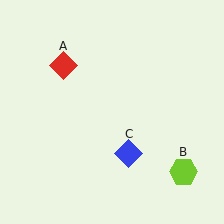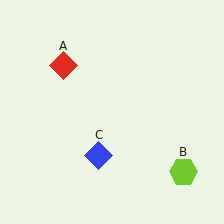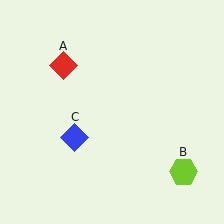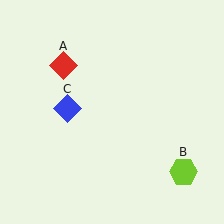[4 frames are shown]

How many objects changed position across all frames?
1 object changed position: blue diamond (object C).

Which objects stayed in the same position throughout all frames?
Red diamond (object A) and lime hexagon (object B) remained stationary.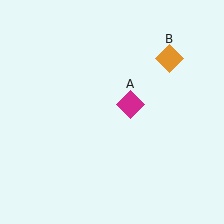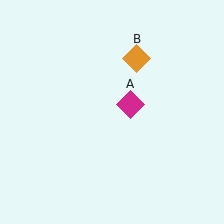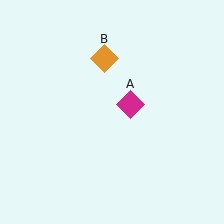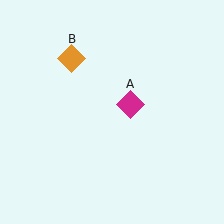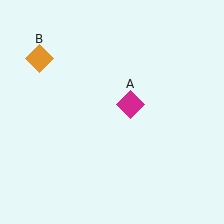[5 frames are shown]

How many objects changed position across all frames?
1 object changed position: orange diamond (object B).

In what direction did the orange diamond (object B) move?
The orange diamond (object B) moved left.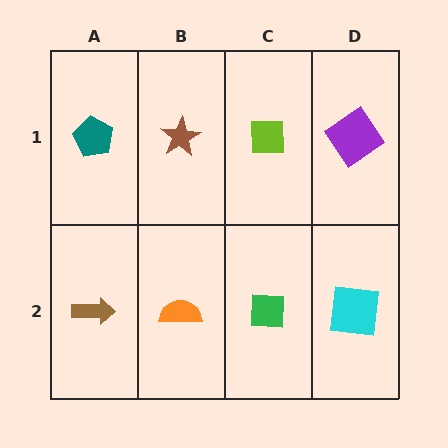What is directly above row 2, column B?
A brown star.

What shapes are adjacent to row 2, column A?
A teal pentagon (row 1, column A), an orange semicircle (row 2, column B).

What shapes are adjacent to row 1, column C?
A green square (row 2, column C), a brown star (row 1, column B), a purple diamond (row 1, column D).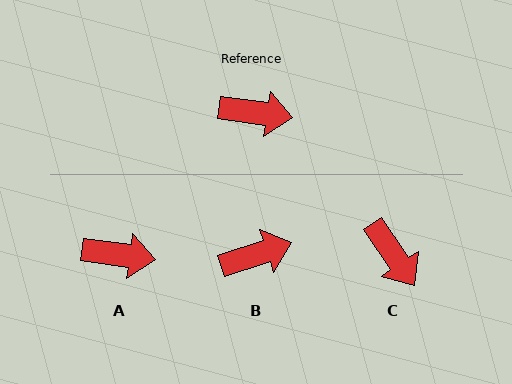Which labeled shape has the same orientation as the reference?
A.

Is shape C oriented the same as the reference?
No, it is off by about 48 degrees.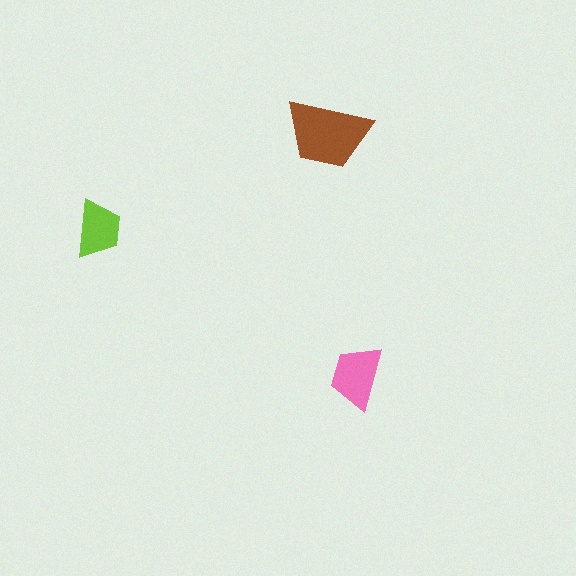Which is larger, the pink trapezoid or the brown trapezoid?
The brown one.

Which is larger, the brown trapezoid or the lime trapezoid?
The brown one.